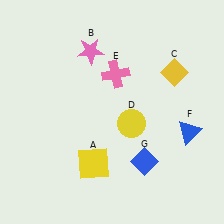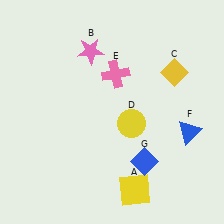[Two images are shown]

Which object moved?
The yellow square (A) moved right.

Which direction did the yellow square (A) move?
The yellow square (A) moved right.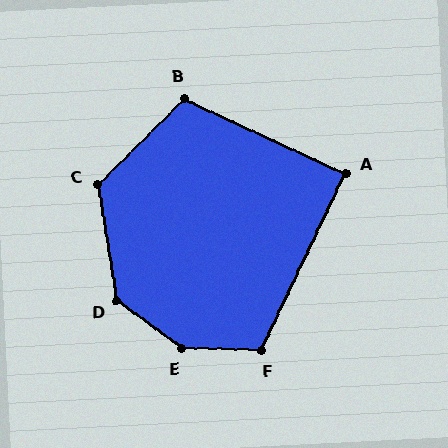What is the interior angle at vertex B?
Approximately 110 degrees (obtuse).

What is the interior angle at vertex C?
Approximately 126 degrees (obtuse).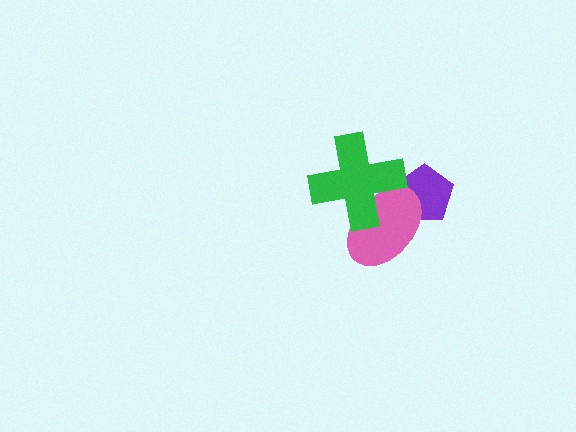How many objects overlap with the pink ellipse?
2 objects overlap with the pink ellipse.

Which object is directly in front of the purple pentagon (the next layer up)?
The pink ellipse is directly in front of the purple pentagon.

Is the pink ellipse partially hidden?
Yes, it is partially covered by another shape.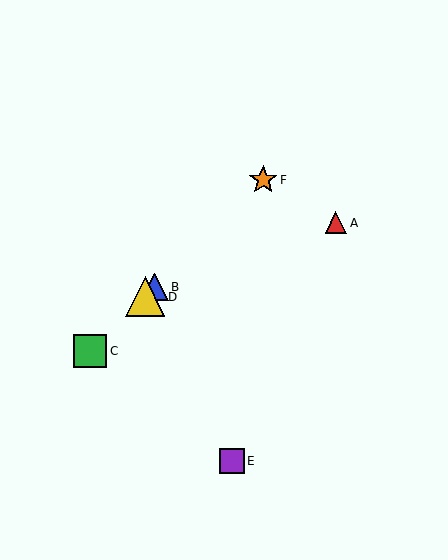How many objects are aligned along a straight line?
4 objects (B, C, D, F) are aligned along a straight line.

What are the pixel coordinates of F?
Object F is at (263, 180).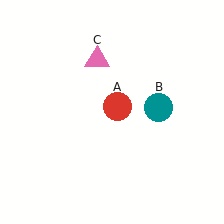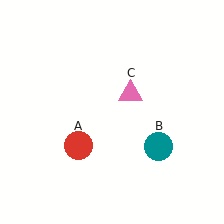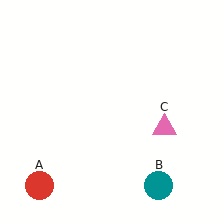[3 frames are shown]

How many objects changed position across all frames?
3 objects changed position: red circle (object A), teal circle (object B), pink triangle (object C).